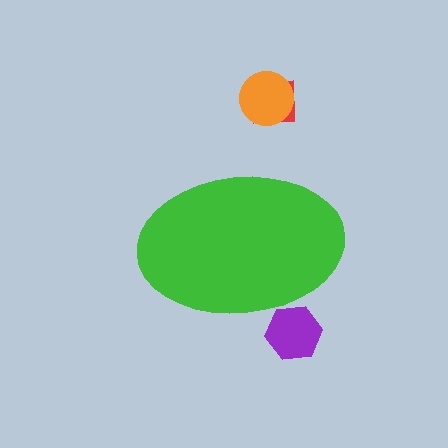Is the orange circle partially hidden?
No, the orange circle is fully visible.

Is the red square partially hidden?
No, the red square is fully visible.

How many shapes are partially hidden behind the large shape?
1 shape is partially hidden.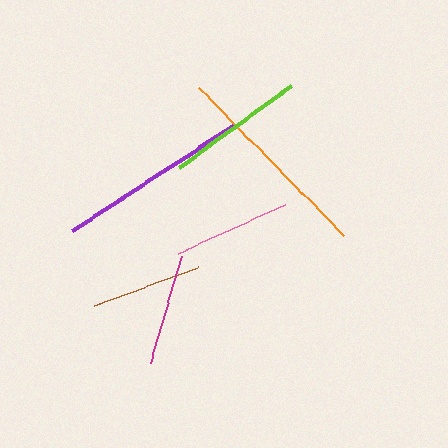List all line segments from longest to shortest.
From longest to shortest: orange, purple, lime, pink, magenta, brown.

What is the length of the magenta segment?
The magenta segment is approximately 112 pixels long.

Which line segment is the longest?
The orange line is the longest at approximately 206 pixels.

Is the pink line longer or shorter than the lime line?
The lime line is longer than the pink line.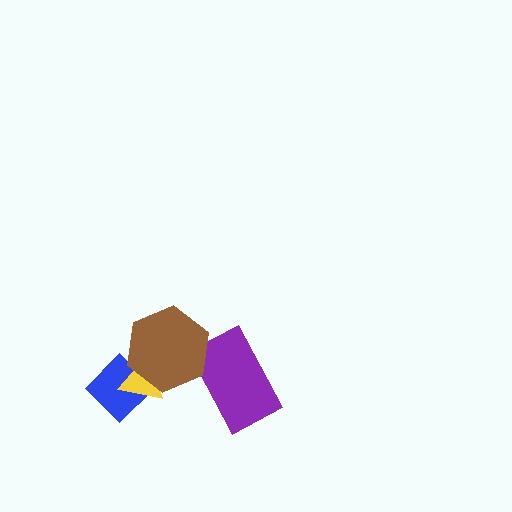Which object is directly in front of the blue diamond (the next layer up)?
The yellow triangle is directly in front of the blue diamond.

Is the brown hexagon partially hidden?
No, no other shape covers it.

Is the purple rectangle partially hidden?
Yes, it is partially covered by another shape.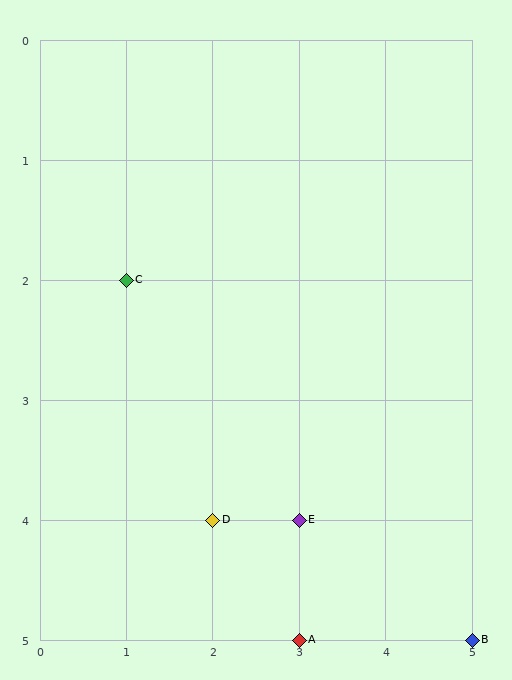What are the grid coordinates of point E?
Point E is at grid coordinates (3, 4).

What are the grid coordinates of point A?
Point A is at grid coordinates (3, 5).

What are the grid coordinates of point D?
Point D is at grid coordinates (2, 4).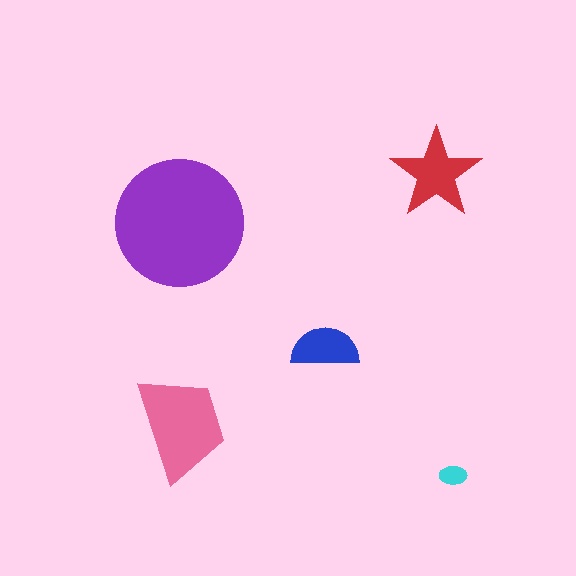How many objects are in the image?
There are 5 objects in the image.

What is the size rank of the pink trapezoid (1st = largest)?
2nd.